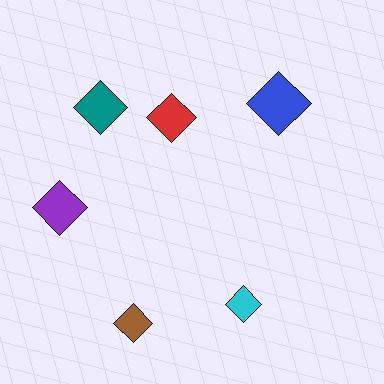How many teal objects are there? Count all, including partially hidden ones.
There is 1 teal object.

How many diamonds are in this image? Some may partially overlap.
There are 6 diamonds.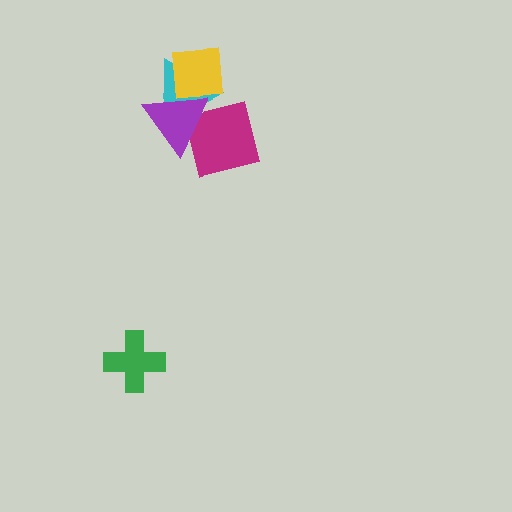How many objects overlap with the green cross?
0 objects overlap with the green cross.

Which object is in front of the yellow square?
The purple triangle is in front of the yellow square.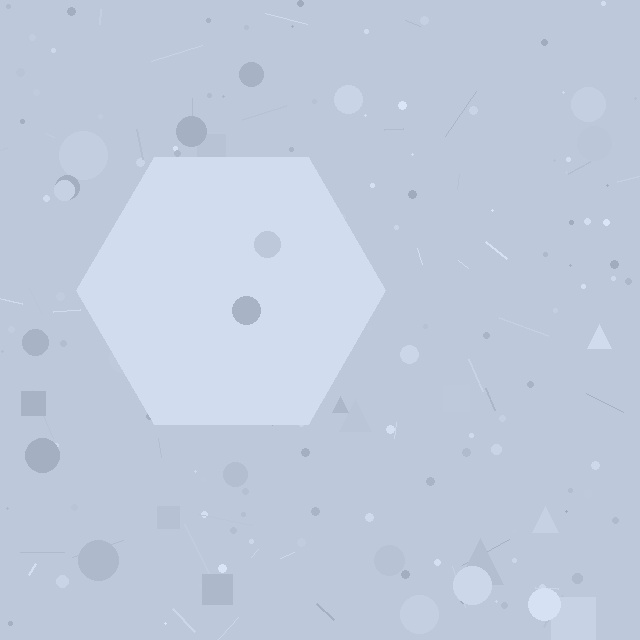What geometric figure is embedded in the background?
A hexagon is embedded in the background.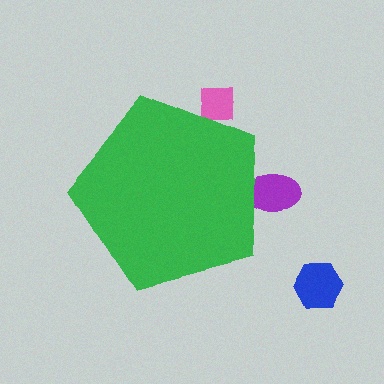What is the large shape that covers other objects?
A green pentagon.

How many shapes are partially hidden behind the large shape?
2 shapes are partially hidden.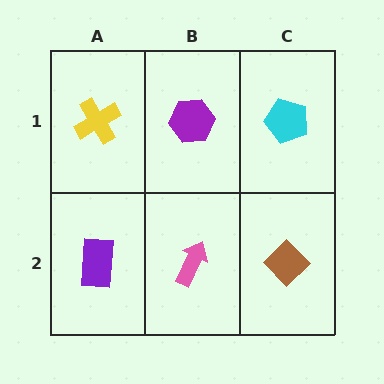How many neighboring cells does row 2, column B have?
3.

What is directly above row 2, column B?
A purple hexagon.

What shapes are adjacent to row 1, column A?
A purple rectangle (row 2, column A), a purple hexagon (row 1, column B).